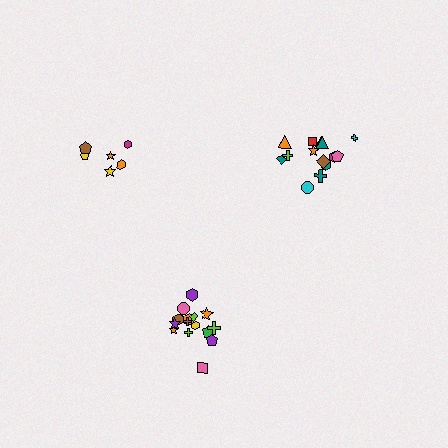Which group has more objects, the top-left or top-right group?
The top-right group.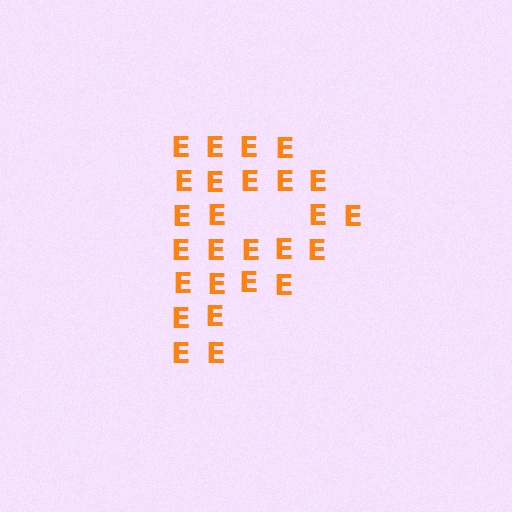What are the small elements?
The small elements are letter E's.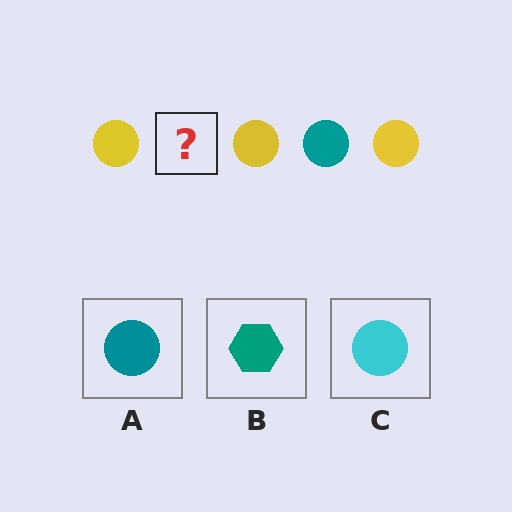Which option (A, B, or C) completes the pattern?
A.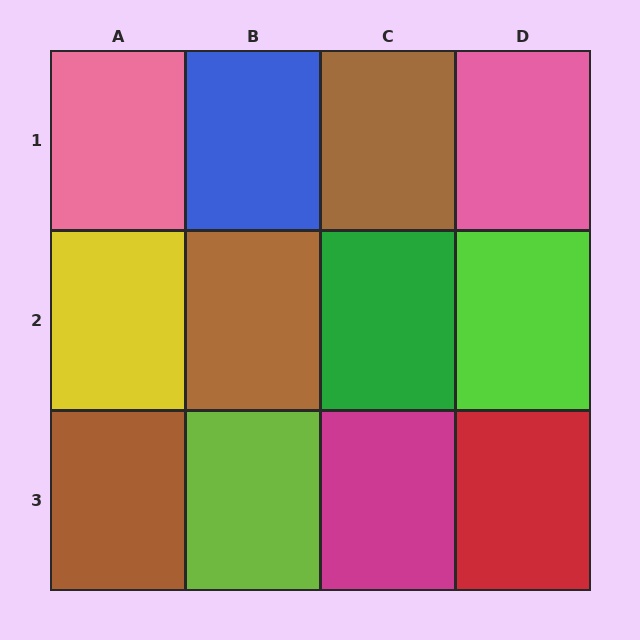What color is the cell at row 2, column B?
Brown.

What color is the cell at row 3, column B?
Lime.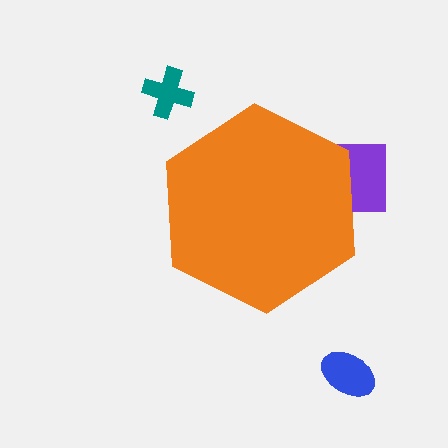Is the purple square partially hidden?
Yes, the purple square is partially hidden behind the orange hexagon.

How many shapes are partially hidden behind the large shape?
1 shape is partially hidden.